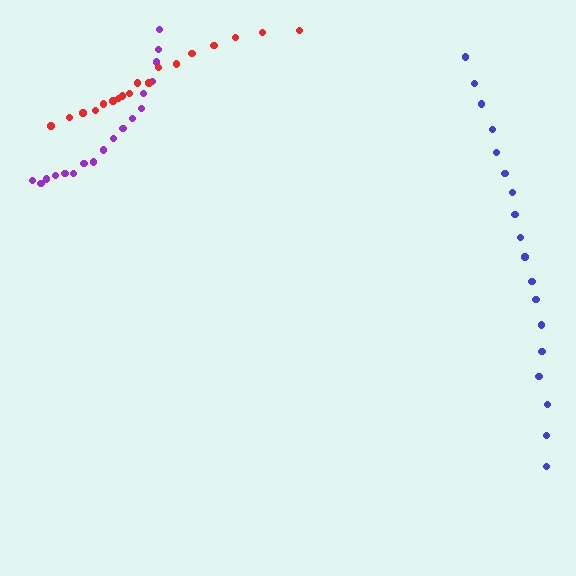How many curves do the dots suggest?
There are 3 distinct paths.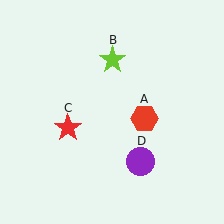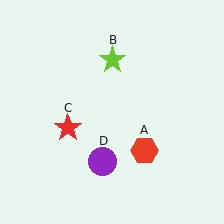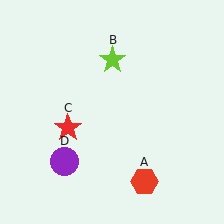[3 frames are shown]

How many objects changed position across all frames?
2 objects changed position: red hexagon (object A), purple circle (object D).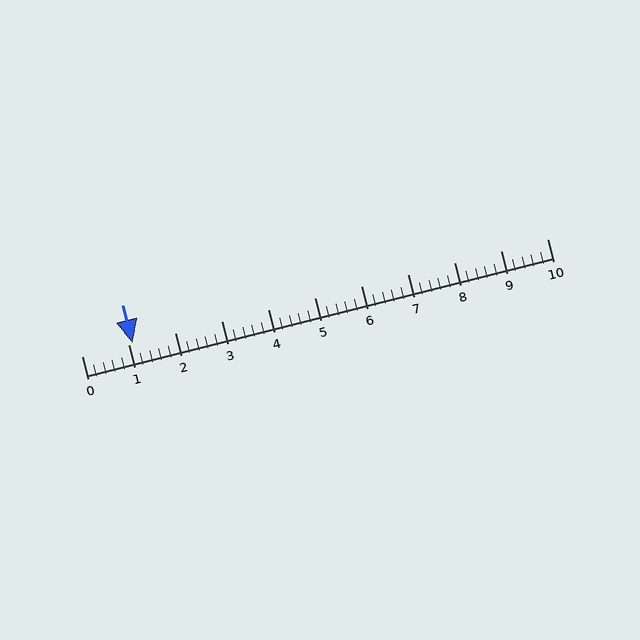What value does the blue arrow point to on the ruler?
The blue arrow points to approximately 1.1.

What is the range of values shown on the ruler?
The ruler shows values from 0 to 10.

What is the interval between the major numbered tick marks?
The major tick marks are spaced 1 units apart.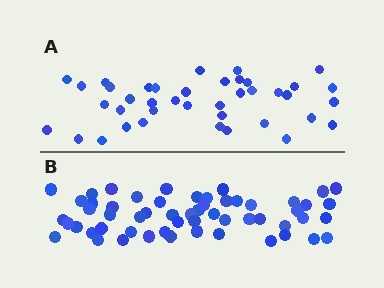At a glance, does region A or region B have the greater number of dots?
Region B (the bottom region) has more dots.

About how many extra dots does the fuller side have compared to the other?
Region B has approximately 15 more dots than region A.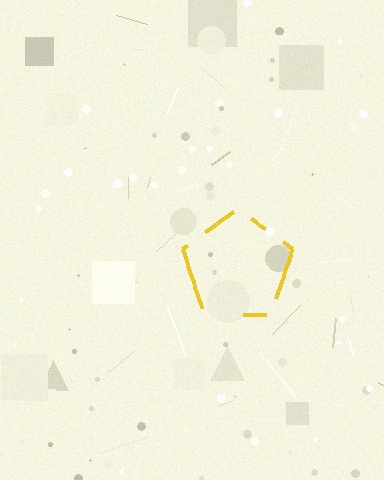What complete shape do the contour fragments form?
The contour fragments form a pentagon.